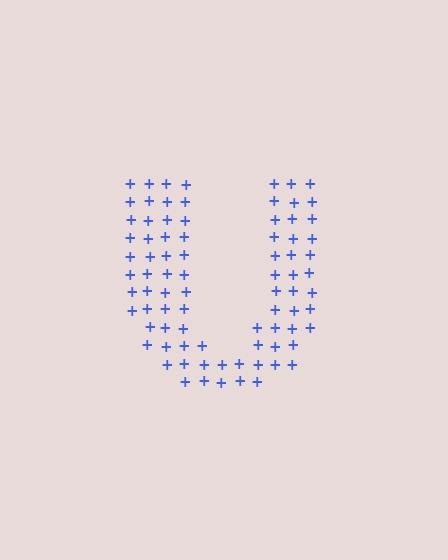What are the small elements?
The small elements are plus signs.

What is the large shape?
The large shape is the letter U.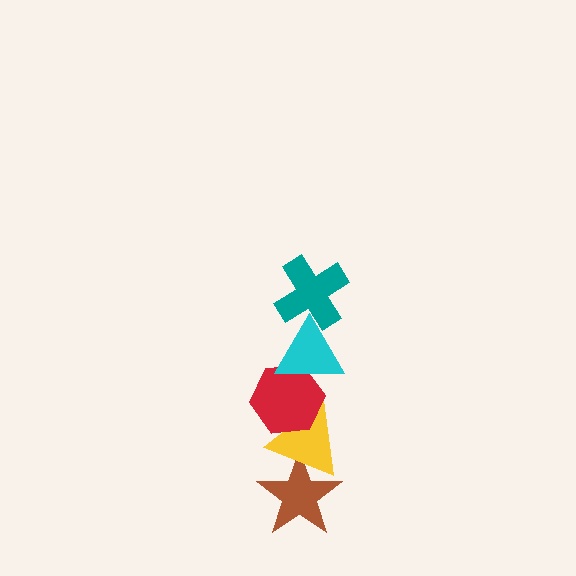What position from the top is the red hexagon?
The red hexagon is 3rd from the top.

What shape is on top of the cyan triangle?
The teal cross is on top of the cyan triangle.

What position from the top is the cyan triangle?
The cyan triangle is 2nd from the top.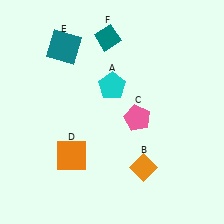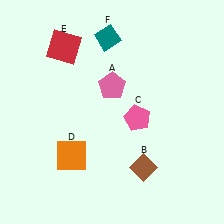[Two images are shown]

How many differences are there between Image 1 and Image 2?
There are 3 differences between the two images.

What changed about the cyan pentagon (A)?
In Image 1, A is cyan. In Image 2, it changed to pink.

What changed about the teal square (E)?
In Image 1, E is teal. In Image 2, it changed to red.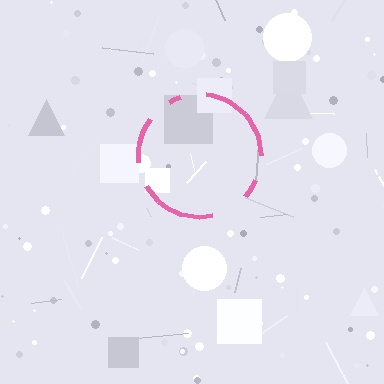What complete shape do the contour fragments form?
The contour fragments form a circle.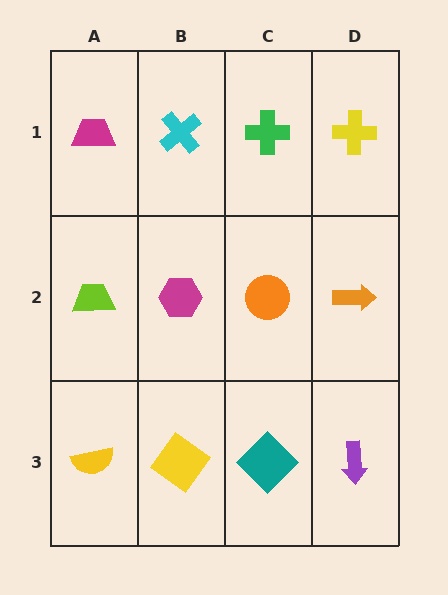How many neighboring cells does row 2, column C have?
4.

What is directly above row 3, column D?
An orange arrow.